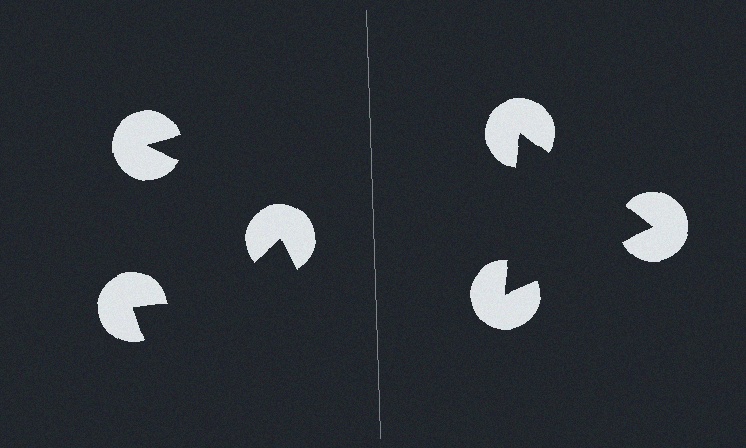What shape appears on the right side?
An illusory triangle.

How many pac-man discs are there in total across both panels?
6 — 3 on each side.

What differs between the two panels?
The pac-man discs are positioned identically on both sides; only the wedge orientations differ. On the right they align to a triangle; on the left they are misaligned.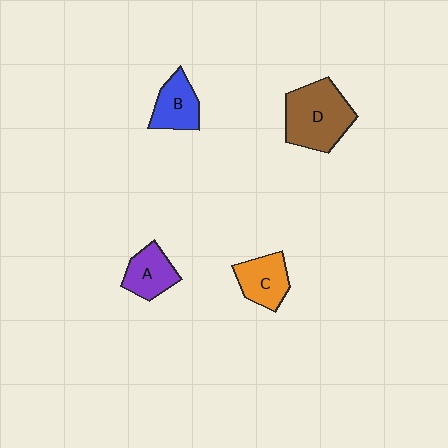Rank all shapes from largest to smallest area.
From largest to smallest: D (brown), C (orange), B (blue), A (purple).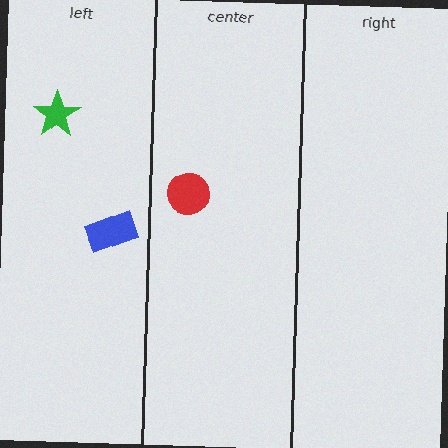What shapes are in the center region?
The red circle.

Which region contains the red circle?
The center region.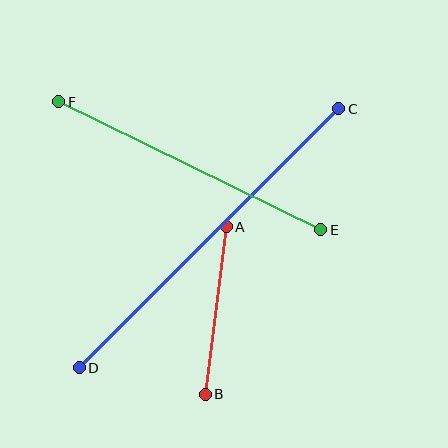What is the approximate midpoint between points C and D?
The midpoint is at approximately (209, 238) pixels.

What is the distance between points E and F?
The distance is approximately 292 pixels.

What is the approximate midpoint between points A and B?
The midpoint is at approximately (216, 311) pixels.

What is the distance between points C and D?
The distance is approximately 367 pixels.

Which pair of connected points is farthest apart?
Points C and D are farthest apart.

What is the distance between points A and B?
The distance is approximately 169 pixels.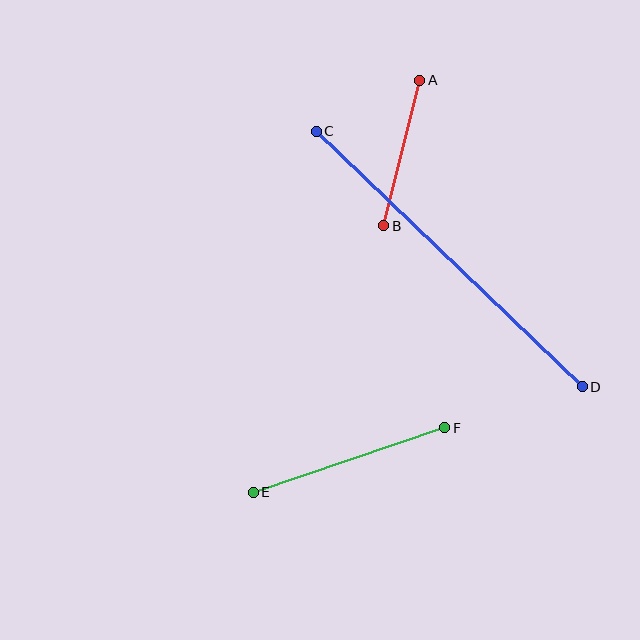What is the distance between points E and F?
The distance is approximately 202 pixels.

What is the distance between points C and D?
The distance is approximately 369 pixels.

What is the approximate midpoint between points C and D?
The midpoint is at approximately (449, 259) pixels.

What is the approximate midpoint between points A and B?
The midpoint is at approximately (402, 153) pixels.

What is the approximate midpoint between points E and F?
The midpoint is at approximately (349, 460) pixels.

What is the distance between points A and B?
The distance is approximately 150 pixels.